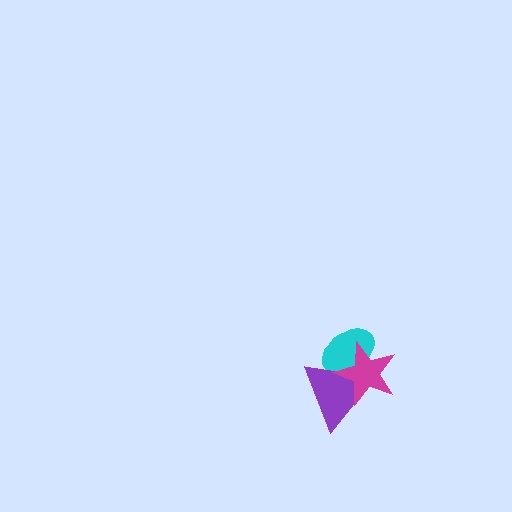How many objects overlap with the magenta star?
2 objects overlap with the magenta star.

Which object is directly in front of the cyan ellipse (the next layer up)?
The purple triangle is directly in front of the cyan ellipse.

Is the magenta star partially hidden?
No, no other shape covers it.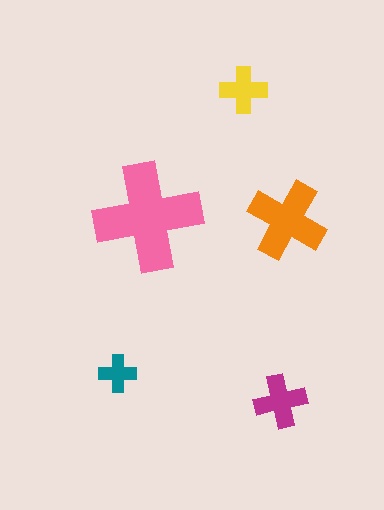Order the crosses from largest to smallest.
the pink one, the orange one, the magenta one, the yellow one, the teal one.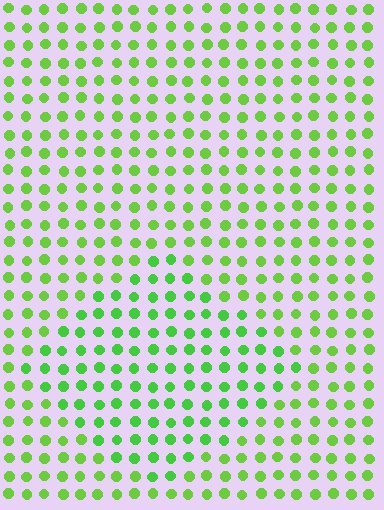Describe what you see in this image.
The image is filled with small lime elements in a uniform arrangement. A diamond-shaped region is visible where the elements are tinted to a slightly different hue, forming a subtle color boundary.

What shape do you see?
I see a diamond.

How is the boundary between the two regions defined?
The boundary is defined purely by a slight shift in hue (about 18 degrees). Spacing, size, and orientation are identical on both sides.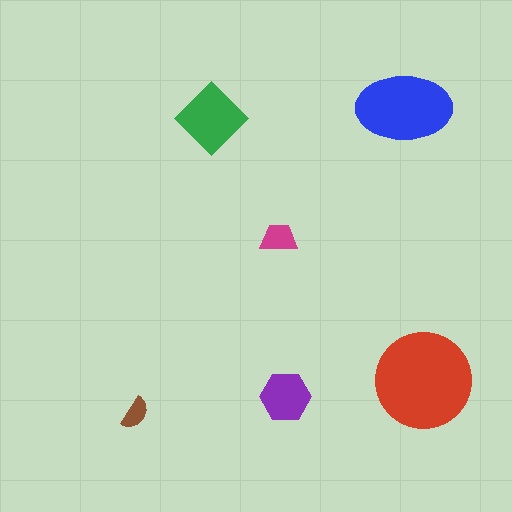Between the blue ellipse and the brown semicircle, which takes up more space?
The blue ellipse.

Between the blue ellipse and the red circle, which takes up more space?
The red circle.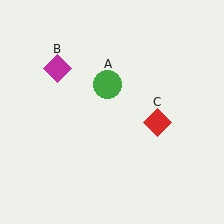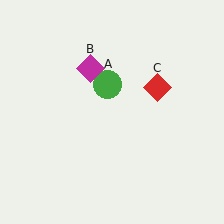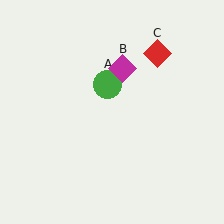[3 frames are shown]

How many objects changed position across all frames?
2 objects changed position: magenta diamond (object B), red diamond (object C).